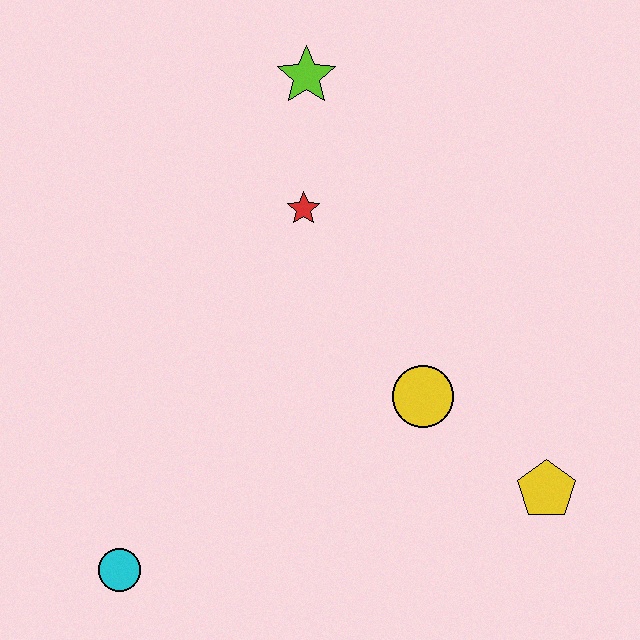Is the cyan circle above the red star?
No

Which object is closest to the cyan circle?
The yellow circle is closest to the cyan circle.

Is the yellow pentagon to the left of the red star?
No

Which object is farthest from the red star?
The cyan circle is farthest from the red star.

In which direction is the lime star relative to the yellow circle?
The lime star is above the yellow circle.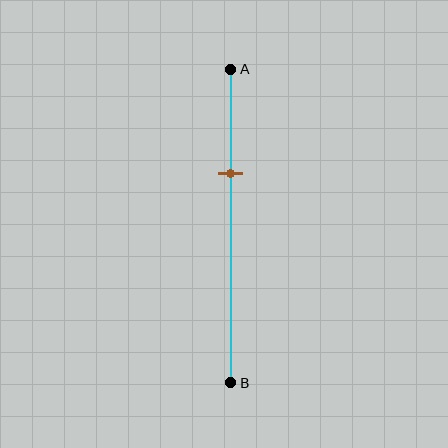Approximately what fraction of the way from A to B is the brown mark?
The brown mark is approximately 35% of the way from A to B.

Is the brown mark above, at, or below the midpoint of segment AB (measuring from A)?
The brown mark is above the midpoint of segment AB.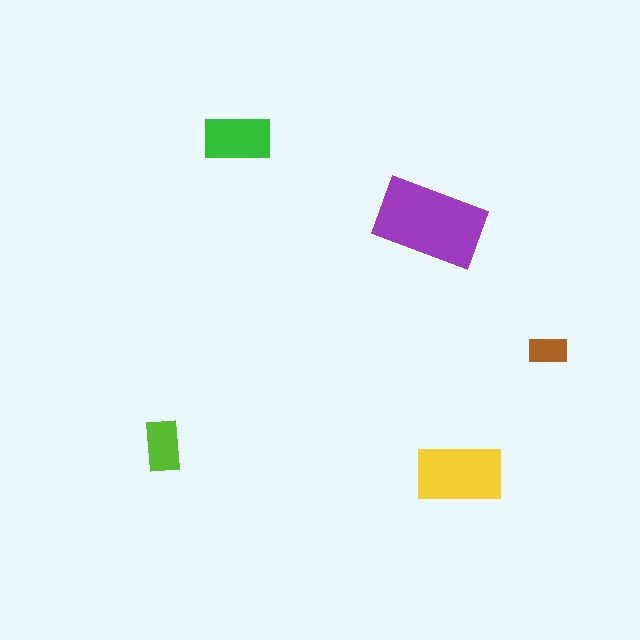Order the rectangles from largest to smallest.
the purple one, the yellow one, the green one, the lime one, the brown one.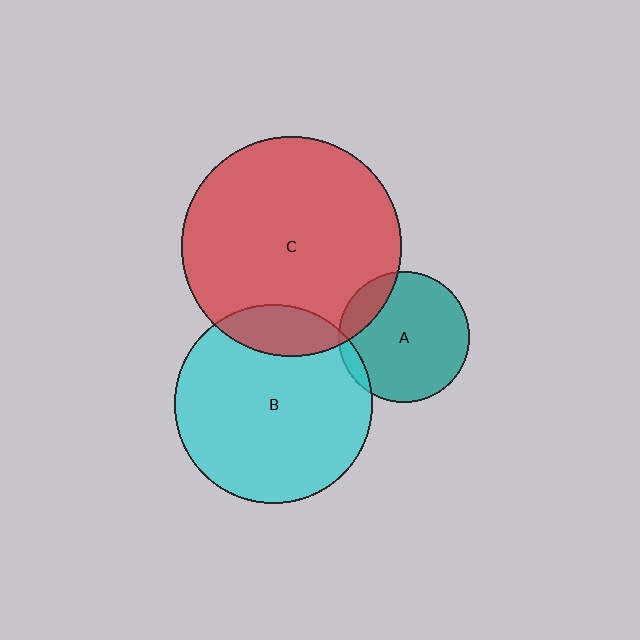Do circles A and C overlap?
Yes.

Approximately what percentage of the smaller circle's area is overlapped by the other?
Approximately 15%.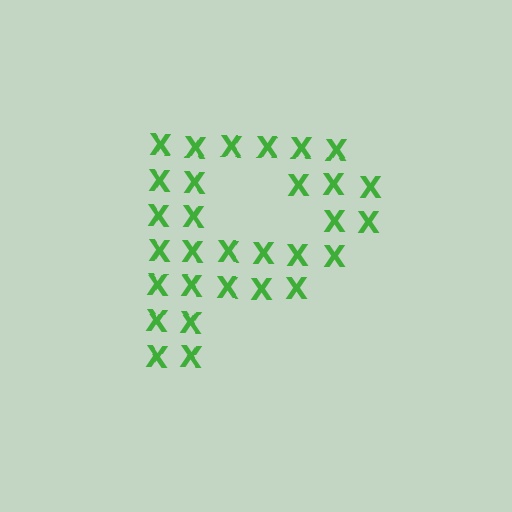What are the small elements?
The small elements are letter X's.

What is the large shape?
The large shape is the letter P.